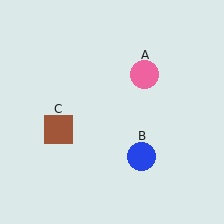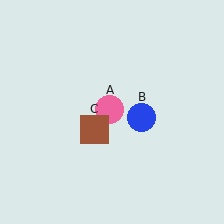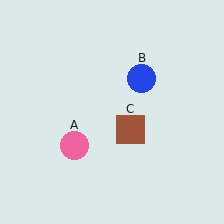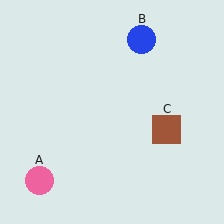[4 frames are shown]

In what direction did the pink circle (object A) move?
The pink circle (object A) moved down and to the left.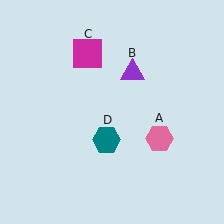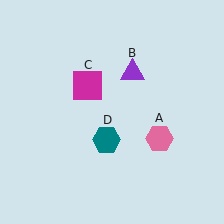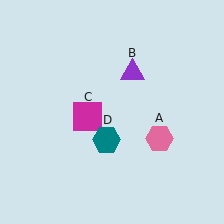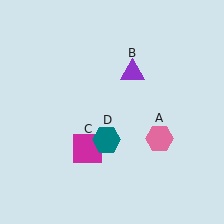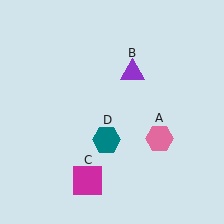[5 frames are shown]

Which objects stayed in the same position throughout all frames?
Pink hexagon (object A) and purple triangle (object B) and teal hexagon (object D) remained stationary.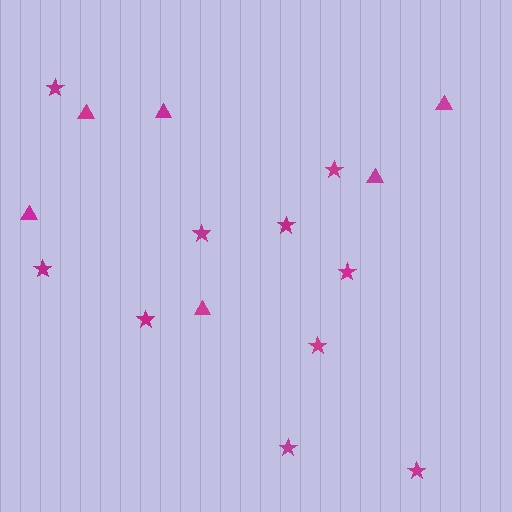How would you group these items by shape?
There are 2 groups: one group of stars (10) and one group of triangles (6).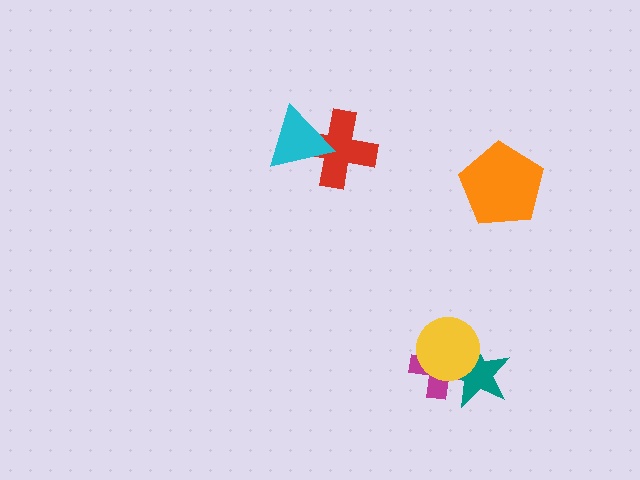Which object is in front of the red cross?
The cyan triangle is in front of the red cross.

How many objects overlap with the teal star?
2 objects overlap with the teal star.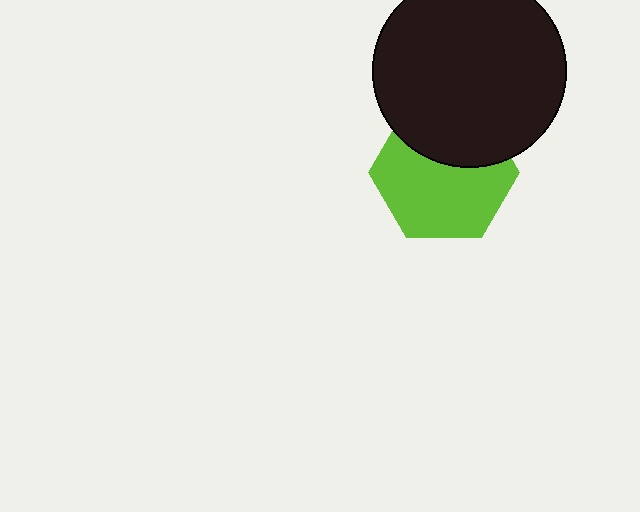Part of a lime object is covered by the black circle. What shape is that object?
It is a hexagon.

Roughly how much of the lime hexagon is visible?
About half of it is visible (roughly 64%).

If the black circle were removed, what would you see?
You would see the complete lime hexagon.